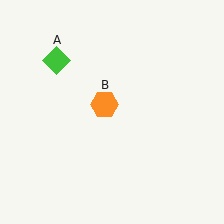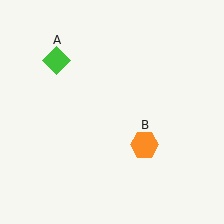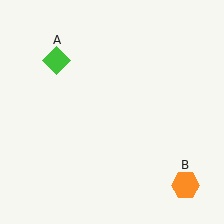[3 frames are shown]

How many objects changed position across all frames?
1 object changed position: orange hexagon (object B).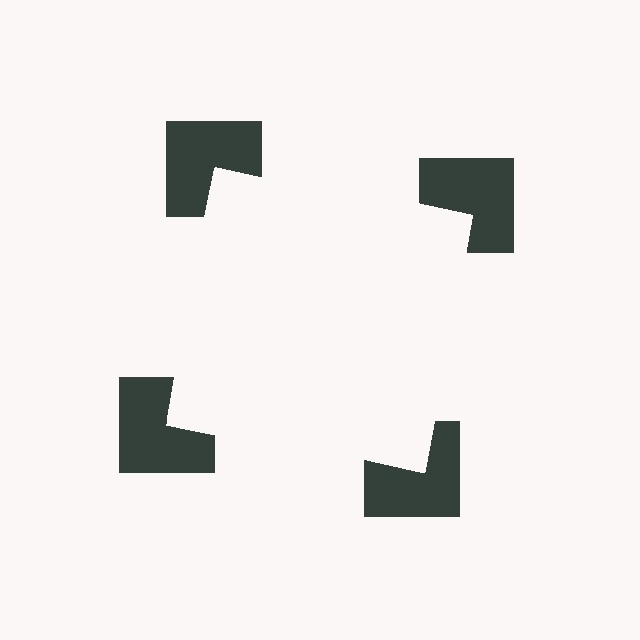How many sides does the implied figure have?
4 sides.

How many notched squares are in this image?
There are 4 — one at each vertex of the illusory square.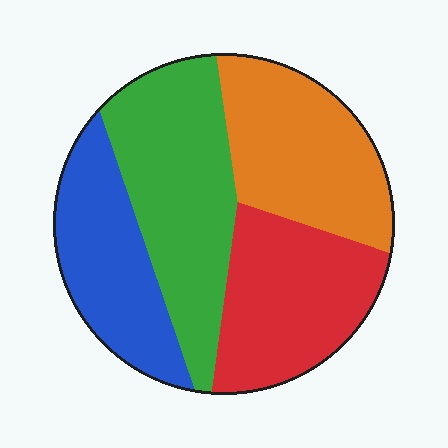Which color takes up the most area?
Green, at roughly 30%.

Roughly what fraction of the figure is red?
Red takes up about one quarter (1/4) of the figure.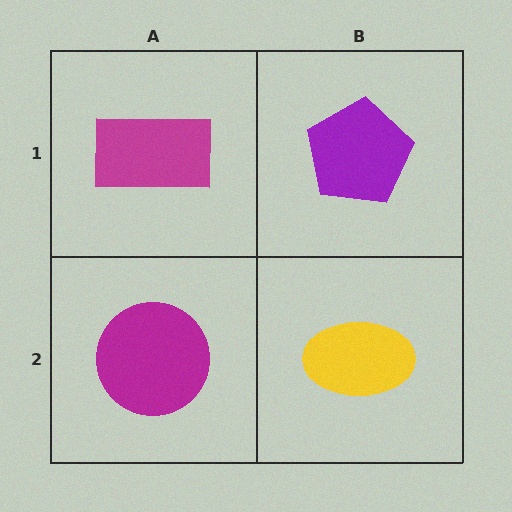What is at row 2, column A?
A magenta circle.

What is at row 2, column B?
A yellow ellipse.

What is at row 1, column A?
A magenta rectangle.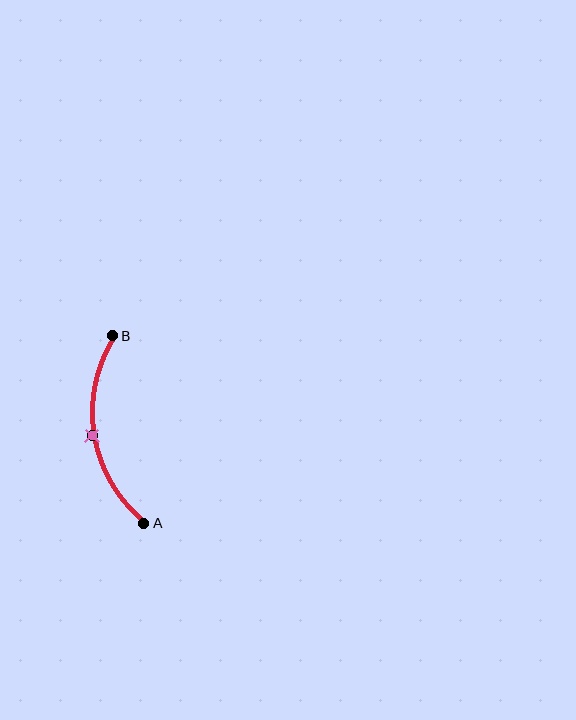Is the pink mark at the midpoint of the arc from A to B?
Yes. The pink mark lies on the arc at equal arc-length from both A and B — it is the arc midpoint.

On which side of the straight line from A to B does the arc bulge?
The arc bulges to the left of the straight line connecting A and B.